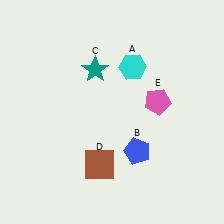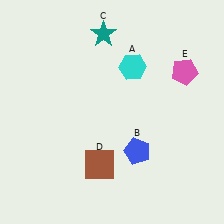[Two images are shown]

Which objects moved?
The objects that moved are: the teal star (C), the pink pentagon (E).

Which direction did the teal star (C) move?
The teal star (C) moved up.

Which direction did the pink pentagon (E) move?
The pink pentagon (E) moved up.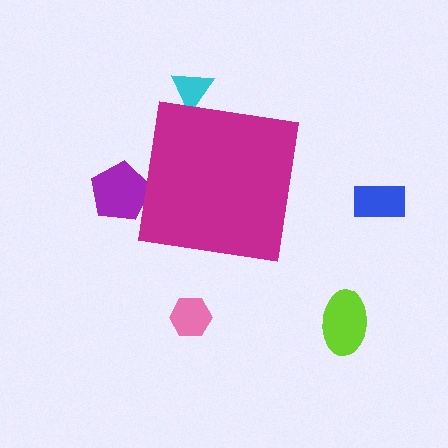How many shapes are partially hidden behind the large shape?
2 shapes are partially hidden.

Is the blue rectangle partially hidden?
No, the blue rectangle is fully visible.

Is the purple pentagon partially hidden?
Yes, the purple pentagon is partially hidden behind the magenta square.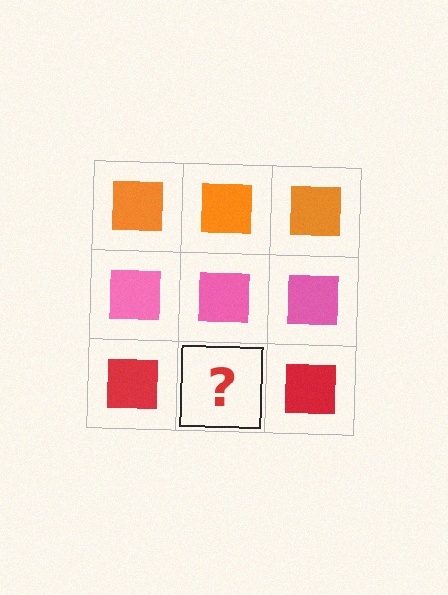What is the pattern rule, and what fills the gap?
The rule is that each row has a consistent color. The gap should be filled with a red square.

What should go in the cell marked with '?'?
The missing cell should contain a red square.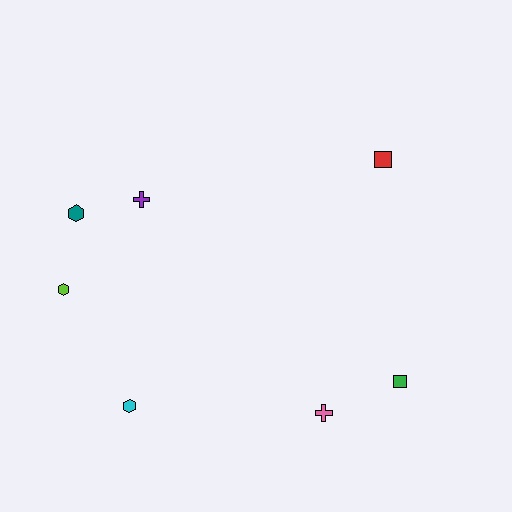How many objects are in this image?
There are 7 objects.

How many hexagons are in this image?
There are 3 hexagons.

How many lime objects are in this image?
There is 1 lime object.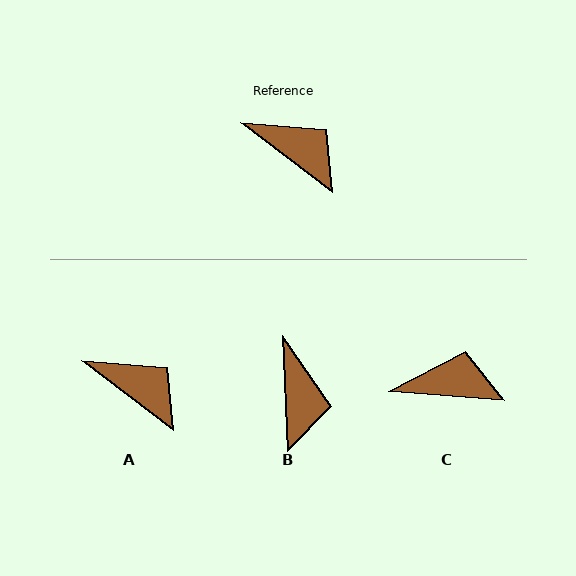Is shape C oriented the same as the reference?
No, it is off by about 32 degrees.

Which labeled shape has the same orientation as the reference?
A.